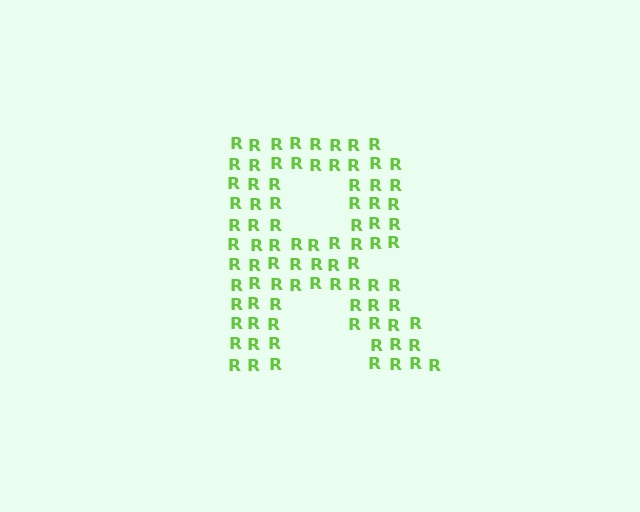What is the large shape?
The large shape is the letter R.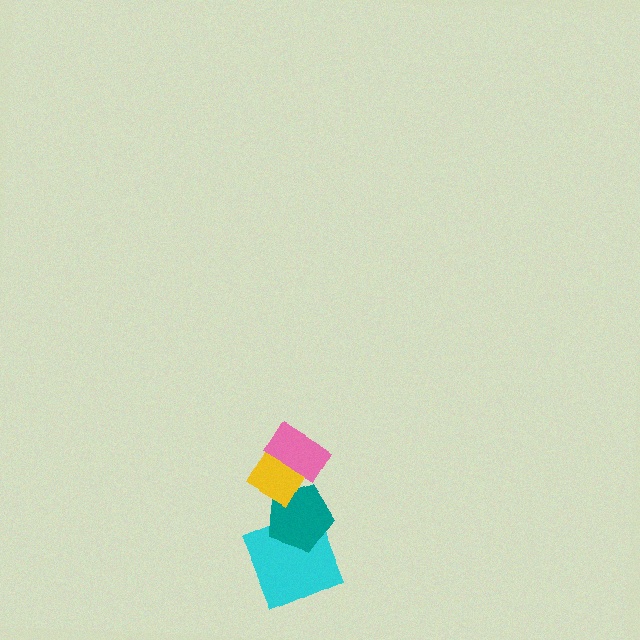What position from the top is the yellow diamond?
The yellow diamond is 2nd from the top.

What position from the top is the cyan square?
The cyan square is 4th from the top.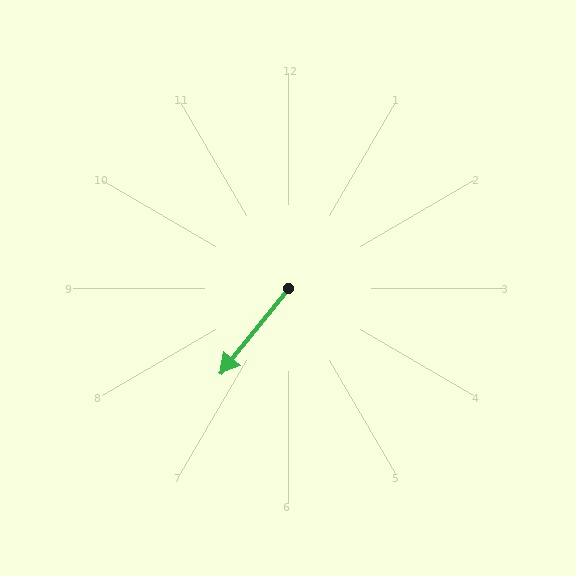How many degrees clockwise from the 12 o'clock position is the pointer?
Approximately 219 degrees.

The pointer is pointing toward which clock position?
Roughly 7 o'clock.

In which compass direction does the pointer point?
Southwest.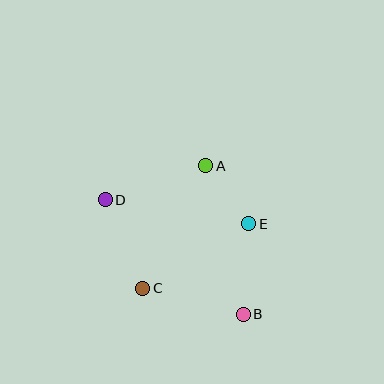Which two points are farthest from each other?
Points B and D are farthest from each other.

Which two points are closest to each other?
Points A and E are closest to each other.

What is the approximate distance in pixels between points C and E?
The distance between C and E is approximately 124 pixels.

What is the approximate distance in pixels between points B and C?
The distance between B and C is approximately 104 pixels.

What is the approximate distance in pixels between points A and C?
The distance between A and C is approximately 138 pixels.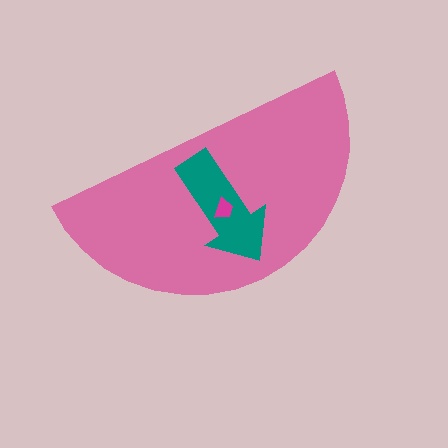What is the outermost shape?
The pink semicircle.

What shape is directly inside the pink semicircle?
The teal arrow.